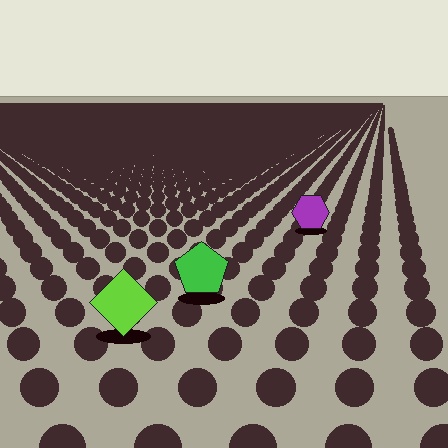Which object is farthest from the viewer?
The purple hexagon is farthest from the viewer. It appears smaller and the ground texture around it is denser.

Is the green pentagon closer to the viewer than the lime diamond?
No. The lime diamond is closer — you can tell from the texture gradient: the ground texture is coarser near it.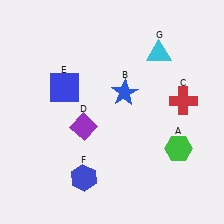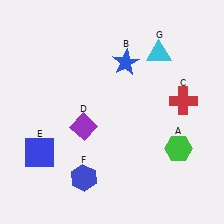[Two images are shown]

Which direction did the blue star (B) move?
The blue star (B) moved up.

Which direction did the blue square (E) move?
The blue square (E) moved down.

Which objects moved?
The objects that moved are: the blue star (B), the blue square (E).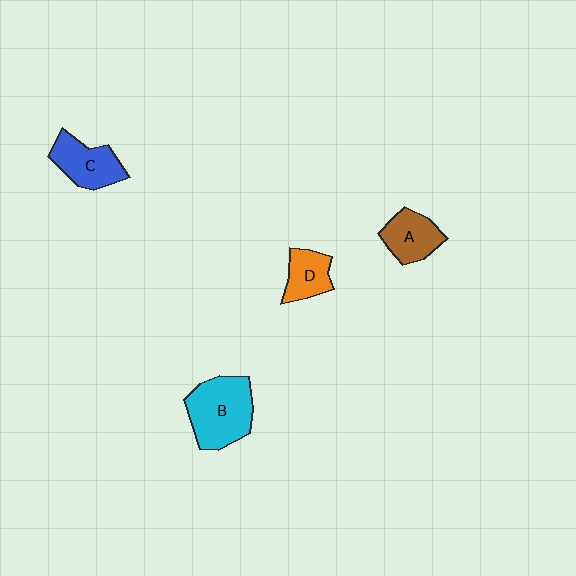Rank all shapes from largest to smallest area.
From largest to smallest: B (cyan), C (blue), A (brown), D (orange).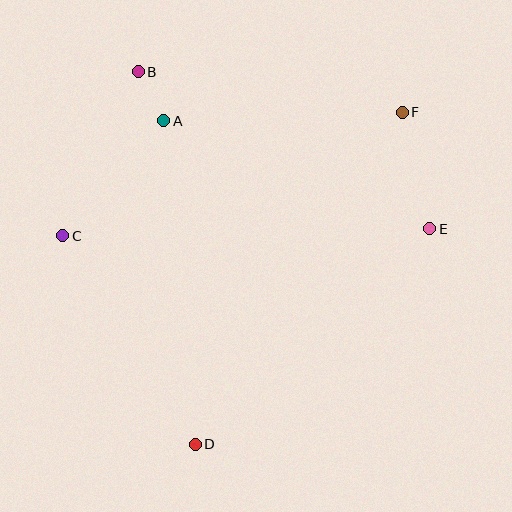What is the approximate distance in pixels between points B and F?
The distance between B and F is approximately 267 pixels.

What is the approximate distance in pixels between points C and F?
The distance between C and F is approximately 361 pixels.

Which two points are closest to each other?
Points A and B are closest to each other.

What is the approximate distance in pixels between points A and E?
The distance between A and E is approximately 287 pixels.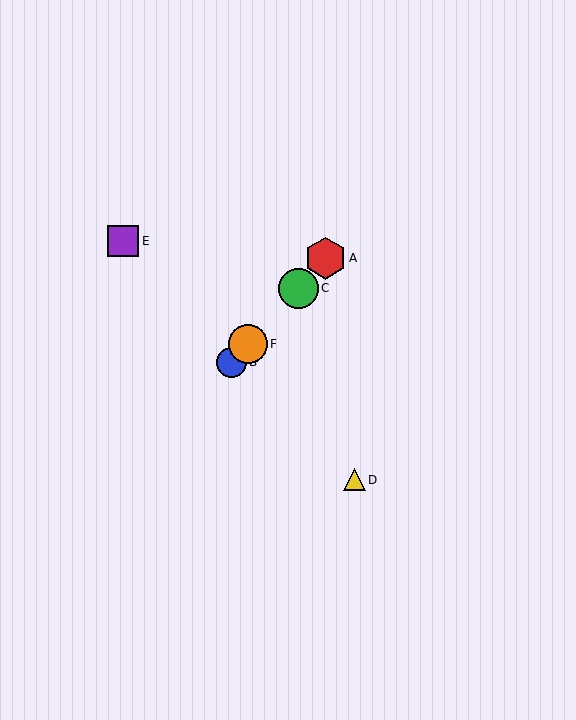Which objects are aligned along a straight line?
Objects A, B, C, F are aligned along a straight line.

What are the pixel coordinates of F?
Object F is at (248, 344).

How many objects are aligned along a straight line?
4 objects (A, B, C, F) are aligned along a straight line.